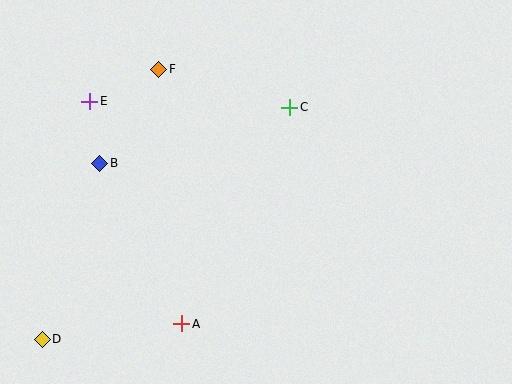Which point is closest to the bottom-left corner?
Point D is closest to the bottom-left corner.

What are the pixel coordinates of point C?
Point C is at (290, 107).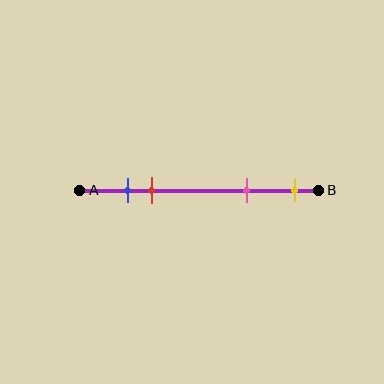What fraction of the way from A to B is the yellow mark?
The yellow mark is approximately 90% (0.9) of the way from A to B.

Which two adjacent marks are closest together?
The blue and red marks are the closest adjacent pair.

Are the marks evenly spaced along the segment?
No, the marks are not evenly spaced.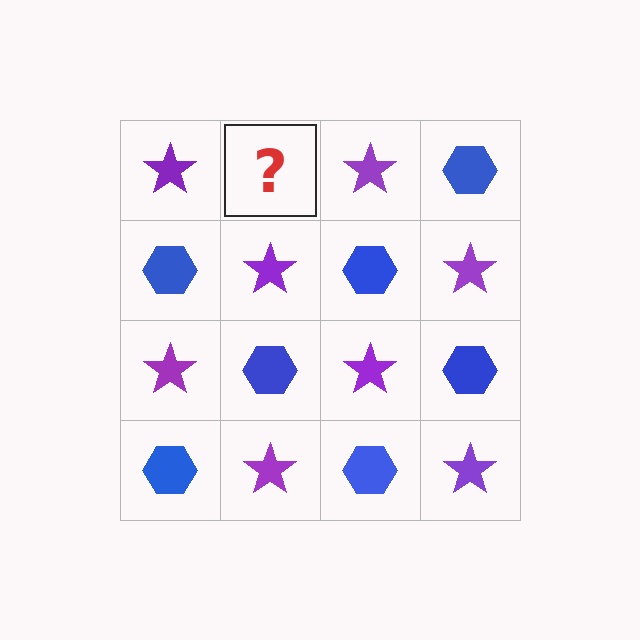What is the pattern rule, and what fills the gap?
The rule is that it alternates purple star and blue hexagon in a checkerboard pattern. The gap should be filled with a blue hexagon.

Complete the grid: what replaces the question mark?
The question mark should be replaced with a blue hexagon.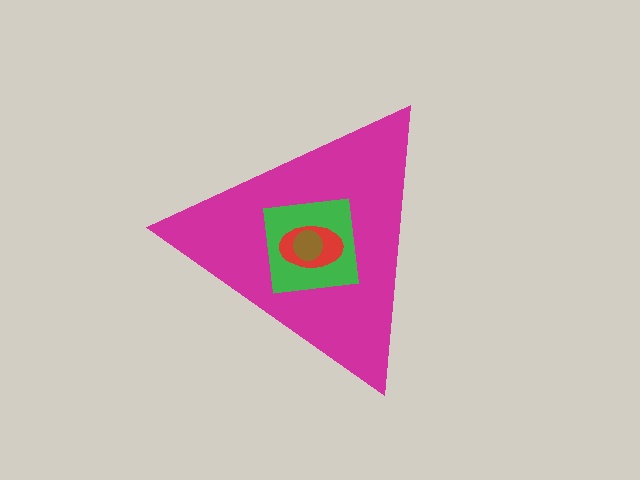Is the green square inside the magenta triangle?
Yes.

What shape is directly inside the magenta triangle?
The green square.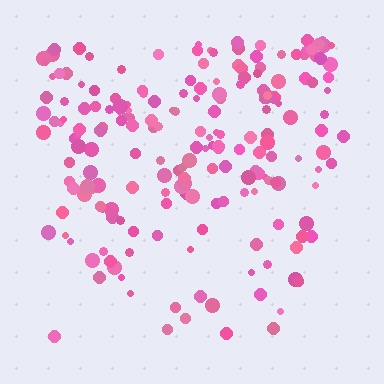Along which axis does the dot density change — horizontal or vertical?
Vertical.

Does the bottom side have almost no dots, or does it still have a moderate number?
Still a moderate number, just noticeably fewer than the top.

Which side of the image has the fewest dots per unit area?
The bottom.